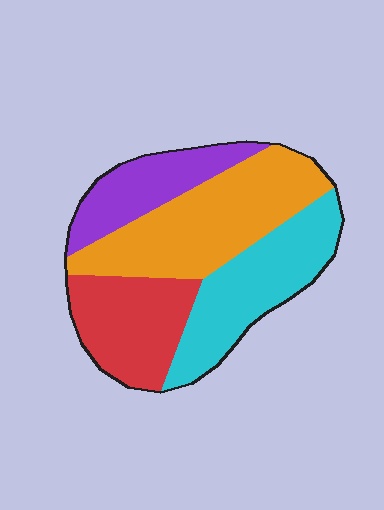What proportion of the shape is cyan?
Cyan covers 27% of the shape.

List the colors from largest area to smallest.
From largest to smallest: orange, cyan, red, purple.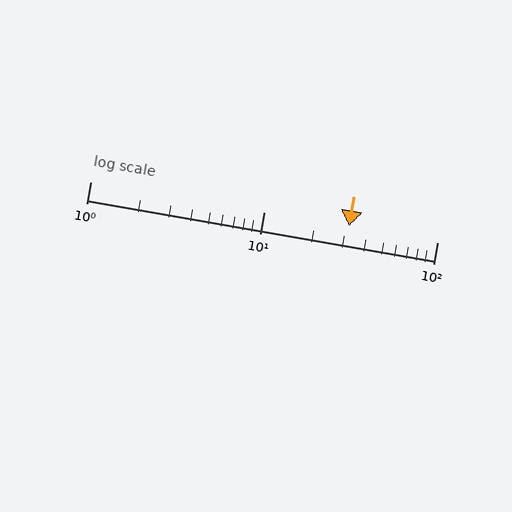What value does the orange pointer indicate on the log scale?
The pointer indicates approximately 31.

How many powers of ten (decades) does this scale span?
The scale spans 2 decades, from 1 to 100.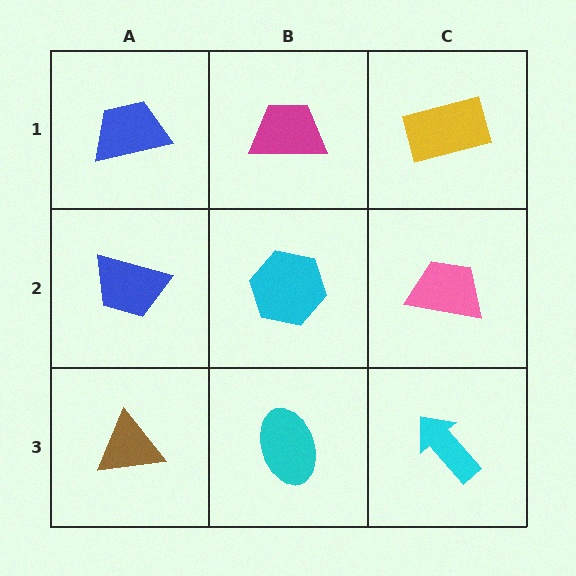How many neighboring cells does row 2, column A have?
3.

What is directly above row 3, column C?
A pink trapezoid.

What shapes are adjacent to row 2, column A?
A blue trapezoid (row 1, column A), a brown triangle (row 3, column A), a cyan hexagon (row 2, column B).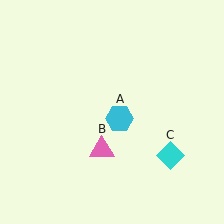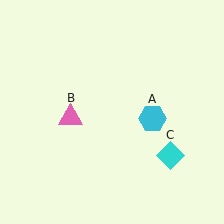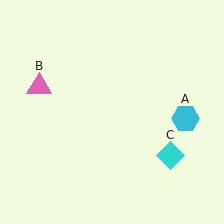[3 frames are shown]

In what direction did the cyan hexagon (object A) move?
The cyan hexagon (object A) moved right.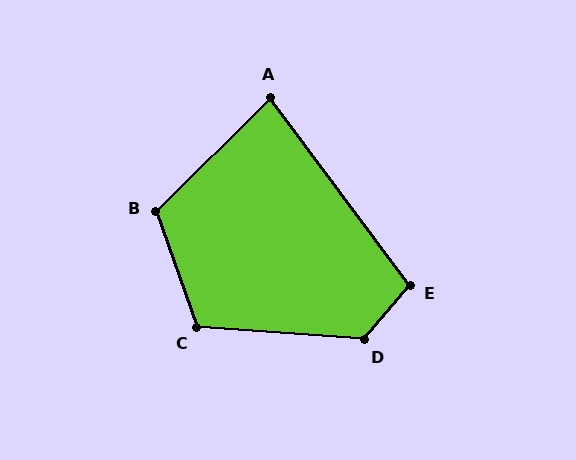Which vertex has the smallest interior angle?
A, at approximately 82 degrees.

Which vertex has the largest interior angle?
D, at approximately 126 degrees.